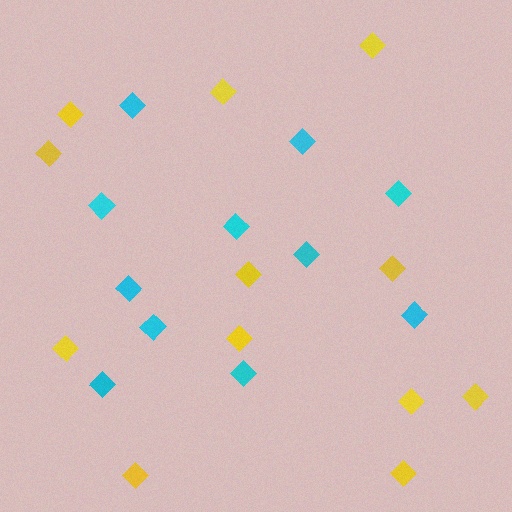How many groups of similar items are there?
There are 2 groups: one group of yellow diamonds (12) and one group of cyan diamonds (11).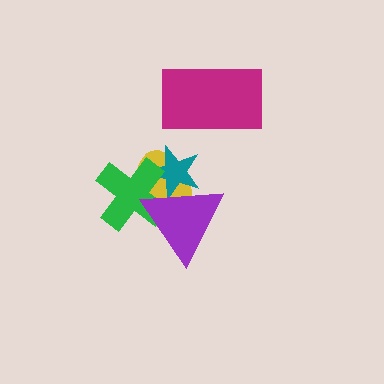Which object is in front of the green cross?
The purple triangle is in front of the green cross.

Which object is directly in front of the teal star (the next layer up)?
The green cross is directly in front of the teal star.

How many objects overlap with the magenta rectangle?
0 objects overlap with the magenta rectangle.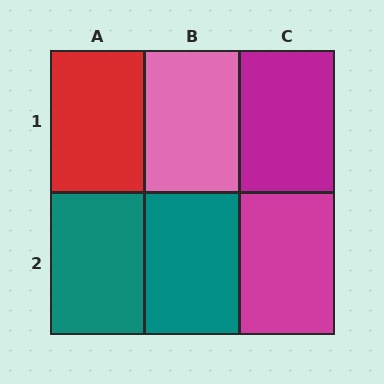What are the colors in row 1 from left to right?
Red, pink, magenta.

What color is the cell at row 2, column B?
Teal.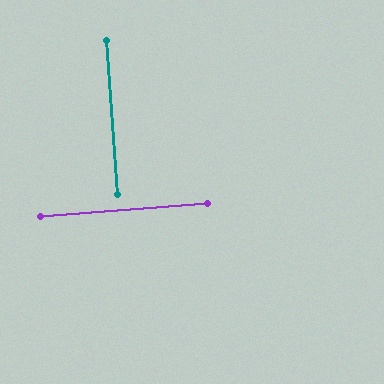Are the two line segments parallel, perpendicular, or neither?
Perpendicular — they meet at approximately 90°.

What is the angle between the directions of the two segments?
Approximately 90 degrees.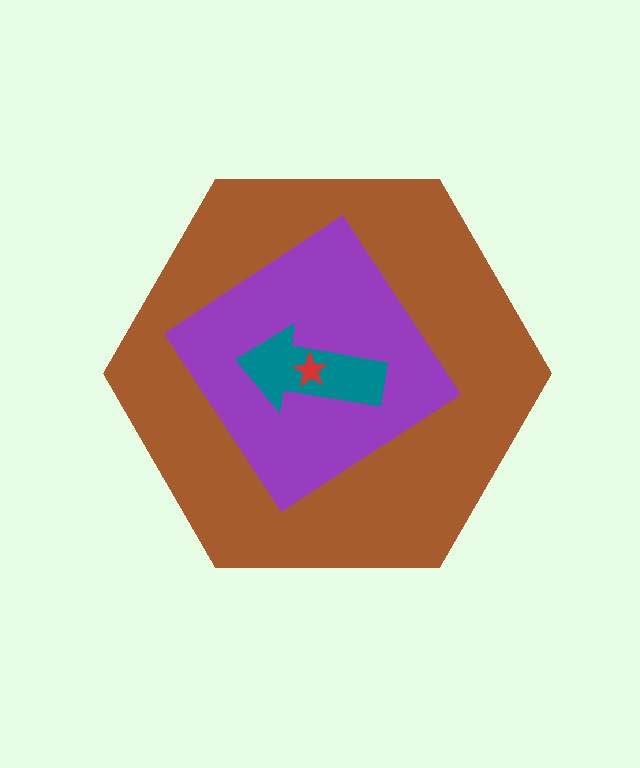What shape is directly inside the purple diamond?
The teal arrow.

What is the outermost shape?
The brown hexagon.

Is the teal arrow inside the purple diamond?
Yes.